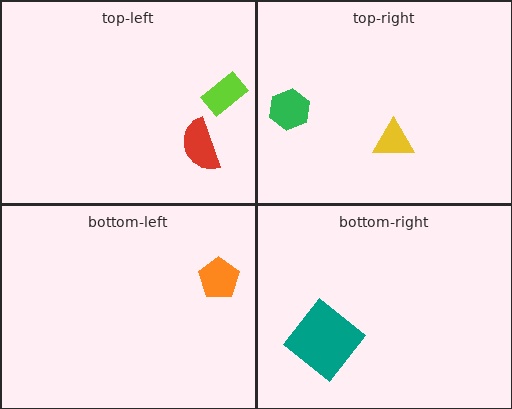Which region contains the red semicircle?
The top-left region.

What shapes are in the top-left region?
The lime rectangle, the red semicircle.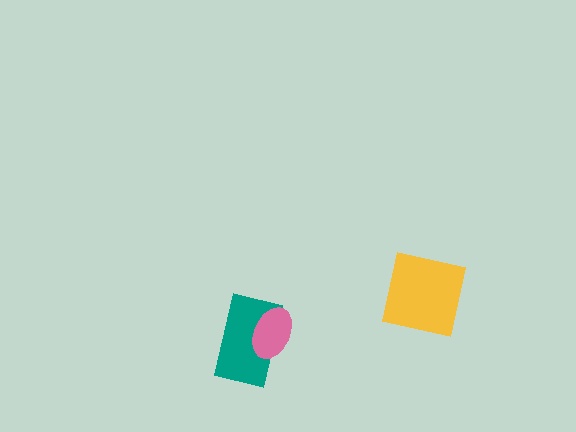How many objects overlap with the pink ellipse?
1 object overlaps with the pink ellipse.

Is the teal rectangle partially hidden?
Yes, it is partially covered by another shape.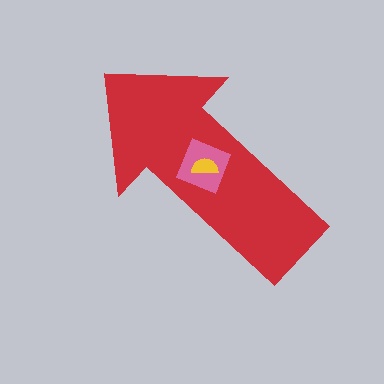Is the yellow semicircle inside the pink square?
Yes.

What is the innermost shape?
The yellow semicircle.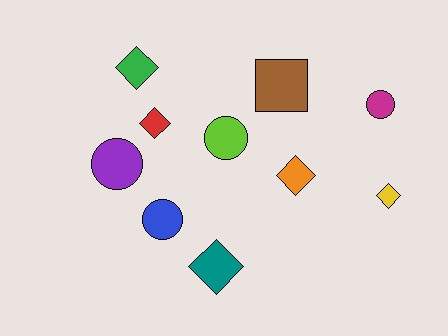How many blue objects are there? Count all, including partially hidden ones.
There is 1 blue object.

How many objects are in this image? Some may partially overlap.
There are 10 objects.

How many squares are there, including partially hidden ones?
There is 1 square.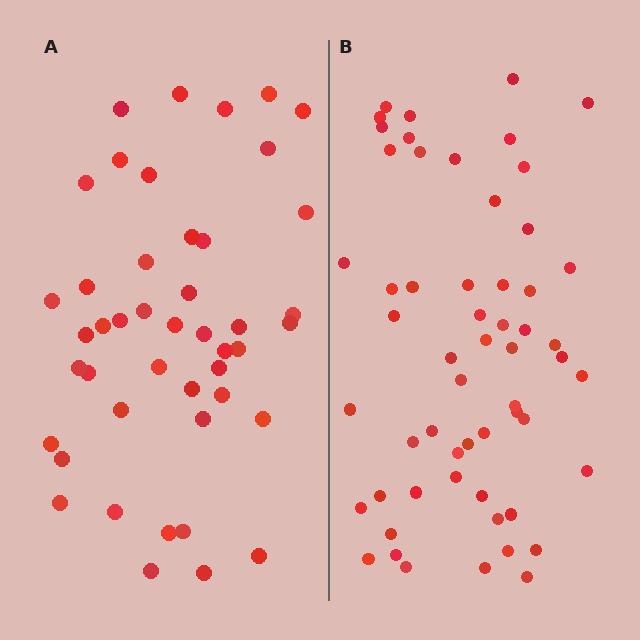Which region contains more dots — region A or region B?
Region B (the right region) has more dots.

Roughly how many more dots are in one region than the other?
Region B has roughly 12 or so more dots than region A.